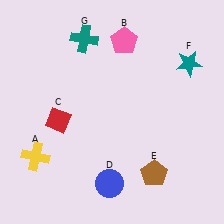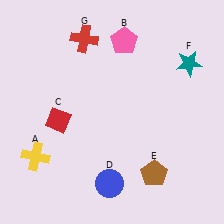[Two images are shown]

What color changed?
The cross (G) changed from teal in Image 1 to red in Image 2.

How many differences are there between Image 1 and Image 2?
There is 1 difference between the two images.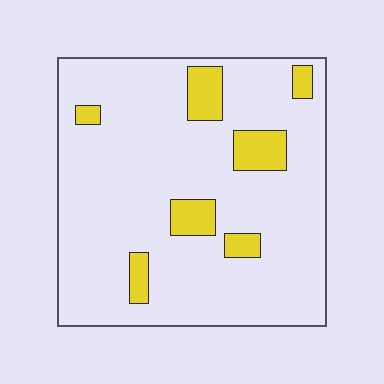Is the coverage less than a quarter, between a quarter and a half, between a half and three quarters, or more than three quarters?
Less than a quarter.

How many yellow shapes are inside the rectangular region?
7.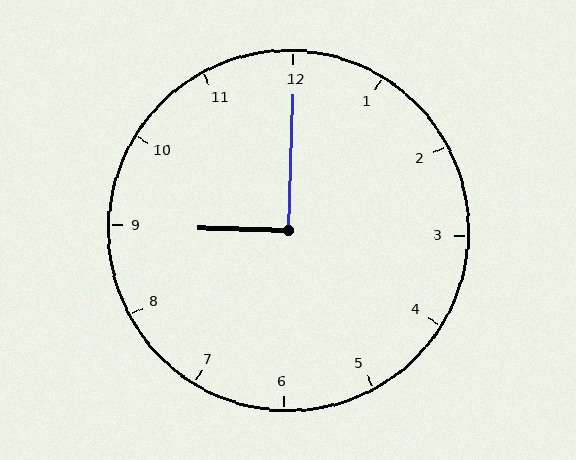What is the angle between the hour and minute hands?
Approximately 90 degrees.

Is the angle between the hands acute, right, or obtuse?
It is right.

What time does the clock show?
9:00.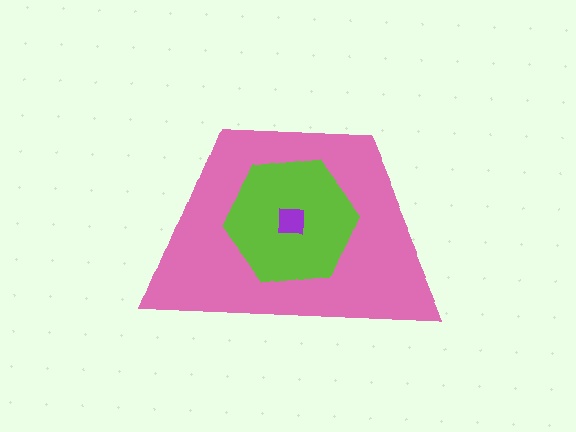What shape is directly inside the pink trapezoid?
The lime hexagon.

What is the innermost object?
The purple square.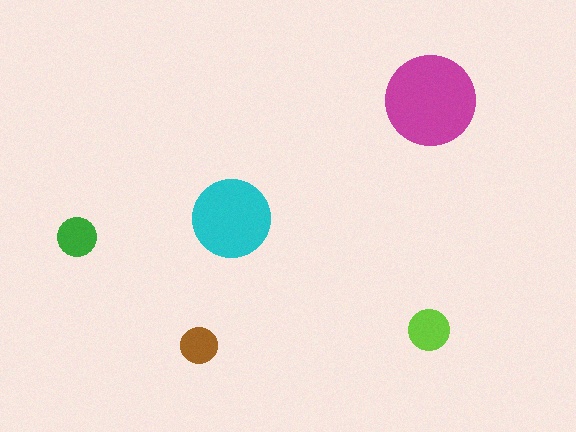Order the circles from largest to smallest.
the magenta one, the cyan one, the lime one, the green one, the brown one.